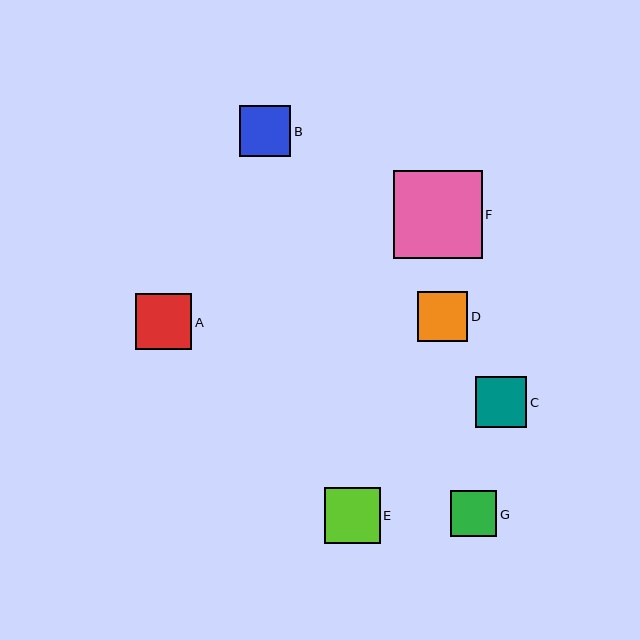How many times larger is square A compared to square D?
Square A is approximately 1.1 times the size of square D.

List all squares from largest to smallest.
From largest to smallest: F, A, E, C, B, D, G.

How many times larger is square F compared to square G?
Square F is approximately 1.9 times the size of square G.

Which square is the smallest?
Square G is the smallest with a size of approximately 46 pixels.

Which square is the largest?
Square F is the largest with a size of approximately 88 pixels.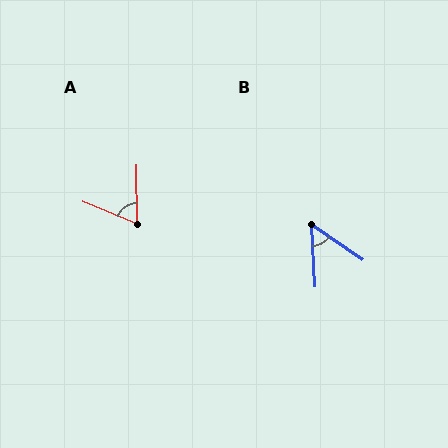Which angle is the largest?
A, at approximately 67 degrees.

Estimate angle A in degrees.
Approximately 67 degrees.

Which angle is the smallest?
B, at approximately 52 degrees.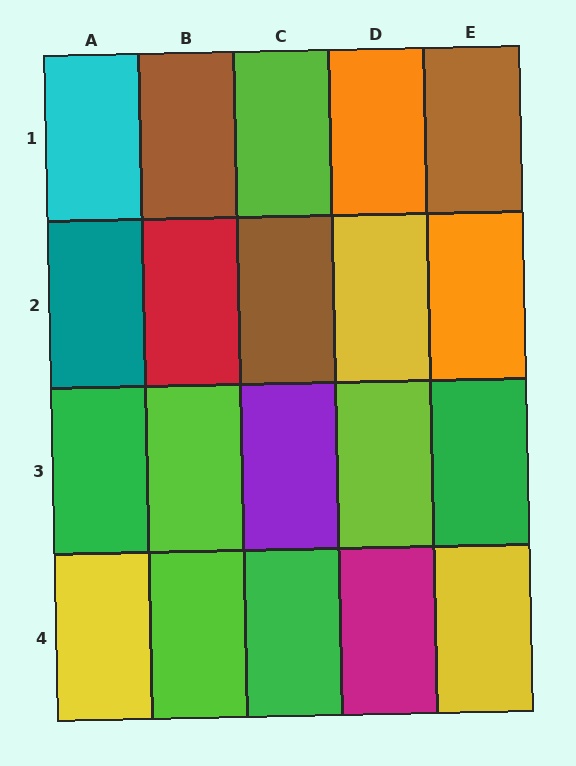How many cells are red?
1 cell is red.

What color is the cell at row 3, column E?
Green.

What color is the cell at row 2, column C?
Brown.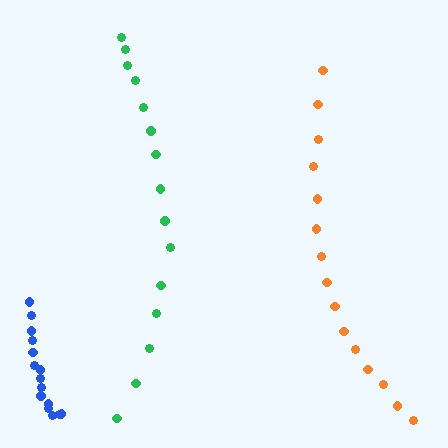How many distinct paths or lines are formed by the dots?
There are 3 distinct paths.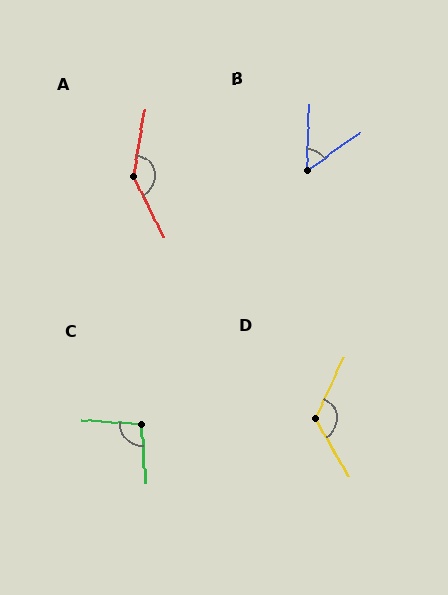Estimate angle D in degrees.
Approximately 125 degrees.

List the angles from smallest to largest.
B (52°), C (98°), D (125°), A (143°).